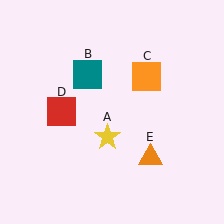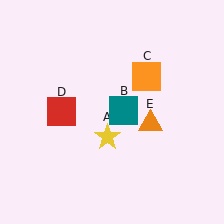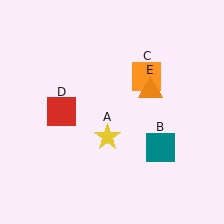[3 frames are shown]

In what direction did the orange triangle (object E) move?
The orange triangle (object E) moved up.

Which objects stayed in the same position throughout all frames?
Yellow star (object A) and orange square (object C) and red square (object D) remained stationary.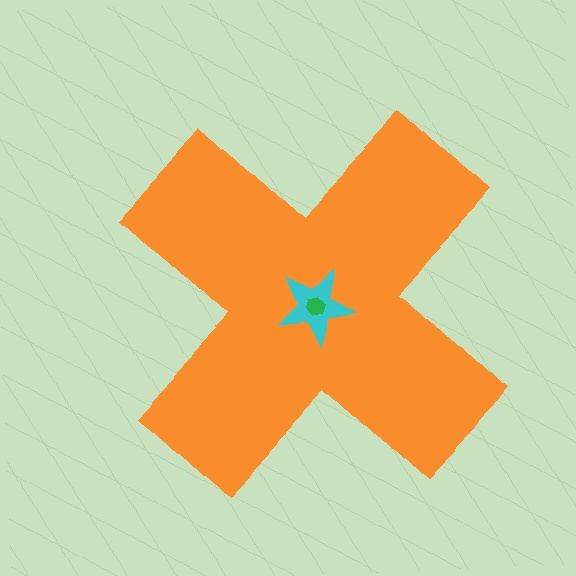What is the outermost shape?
The orange cross.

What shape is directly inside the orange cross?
The cyan star.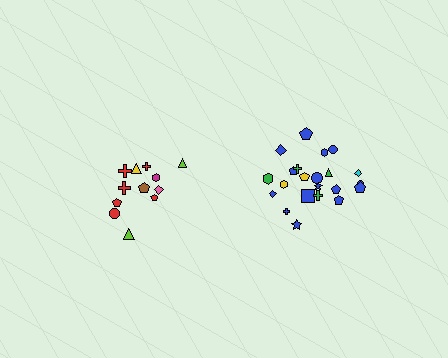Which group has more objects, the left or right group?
The right group.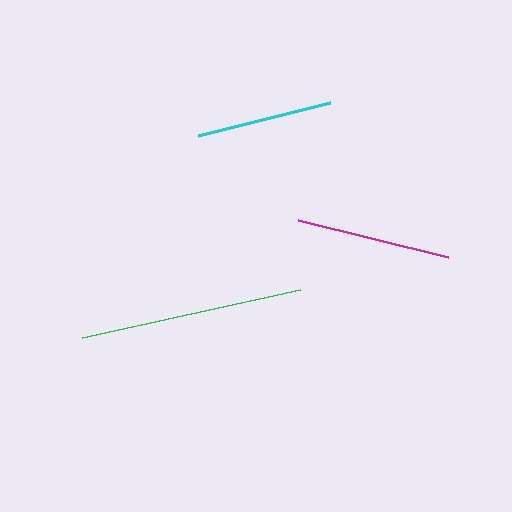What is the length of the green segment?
The green segment is approximately 223 pixels long.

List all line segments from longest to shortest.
From longest to shortest: green, magenta, cyan.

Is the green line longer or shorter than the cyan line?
The green line is longer than the cyan line.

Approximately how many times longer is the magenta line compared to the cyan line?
The magenta line is approximately 1.1 times the length of the cyan line.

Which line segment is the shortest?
The cyan line is the shortest at approximately 135 pixels.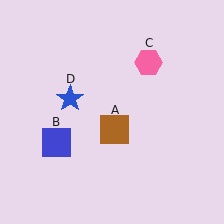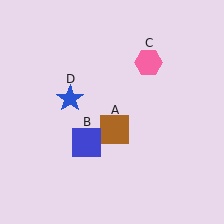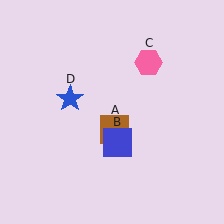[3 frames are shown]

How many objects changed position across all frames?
1 object changed position: blue square (object B).